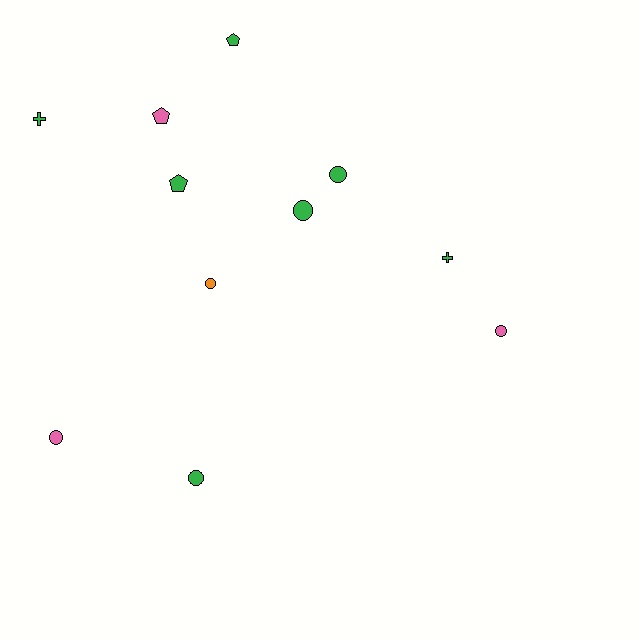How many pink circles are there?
There are 2 pink circles.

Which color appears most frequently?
Green, with 7 objects.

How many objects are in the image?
There are 11 objects.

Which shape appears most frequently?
Circle, with 6 objects.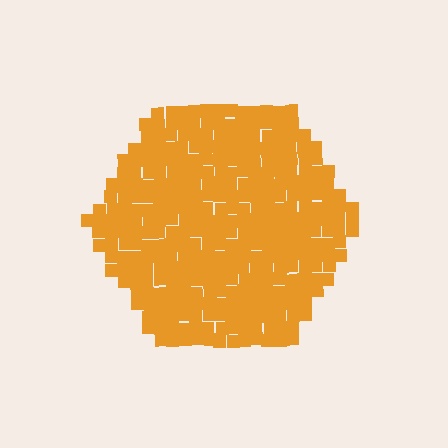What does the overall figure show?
The overall figure shows a hexagon.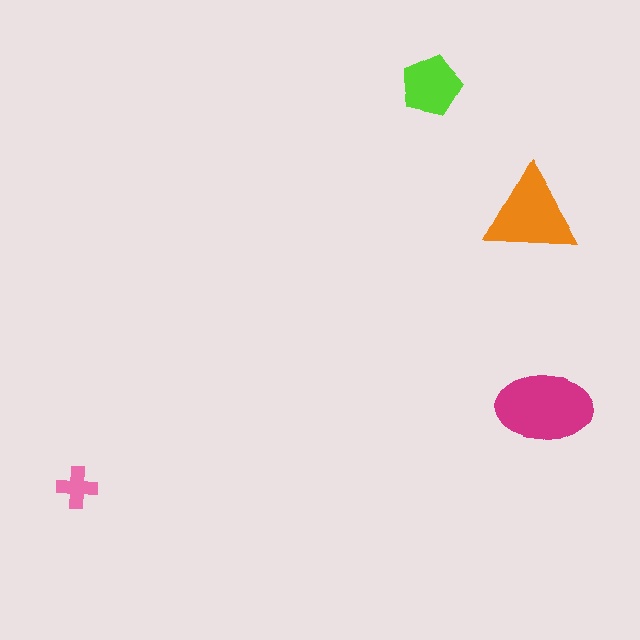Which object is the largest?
The magenta ellipse.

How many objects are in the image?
There are 4 objects in the image.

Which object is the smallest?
The pink cross.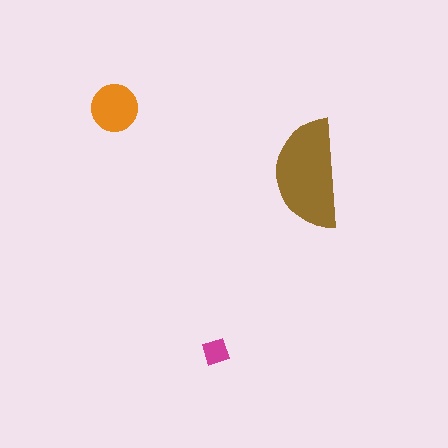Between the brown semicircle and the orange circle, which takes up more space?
The brown semicircle.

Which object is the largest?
The brown semicircle.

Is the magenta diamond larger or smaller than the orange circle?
Smaller.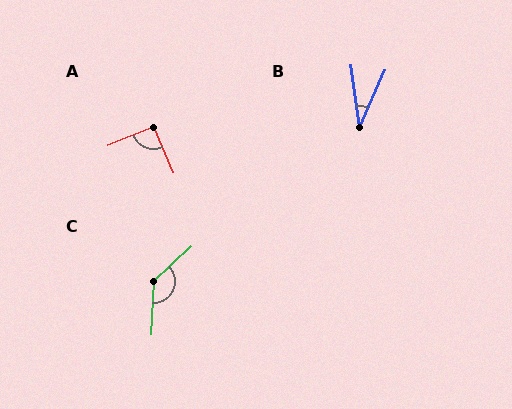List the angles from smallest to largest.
B (32°), A (92°), C (136°).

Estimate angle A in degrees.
Approximately 92 degrees.